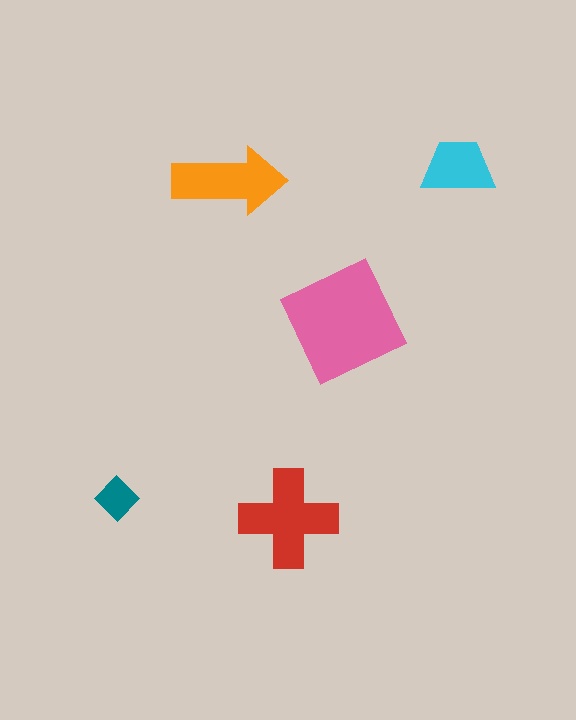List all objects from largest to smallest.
The pink square, the red cross, the orange arrow, the cyan trapezoid, the teal diamond.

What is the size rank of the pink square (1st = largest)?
1st.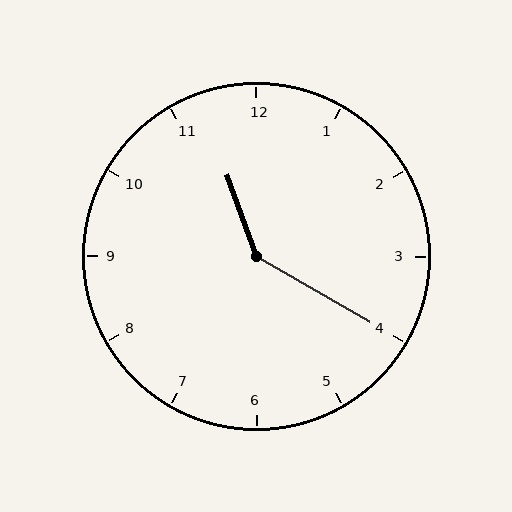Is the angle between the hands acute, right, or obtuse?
It is obtuse.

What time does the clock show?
11:20.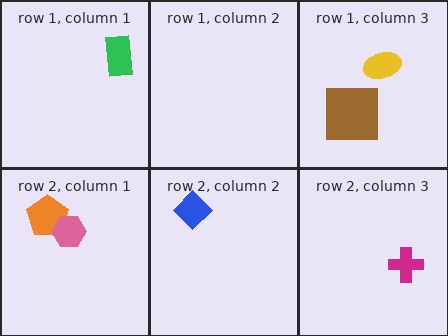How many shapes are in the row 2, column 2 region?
1.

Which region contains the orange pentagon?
The row 2, column 1 region.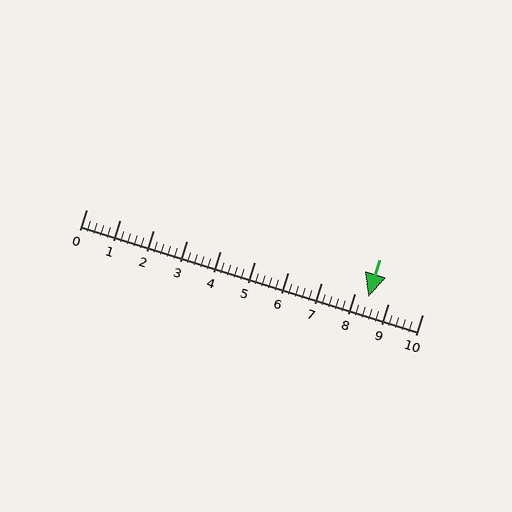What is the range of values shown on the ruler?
The ruler shows values from 0 to 10.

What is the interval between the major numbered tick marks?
The major tick marks are spaced 1 units apart.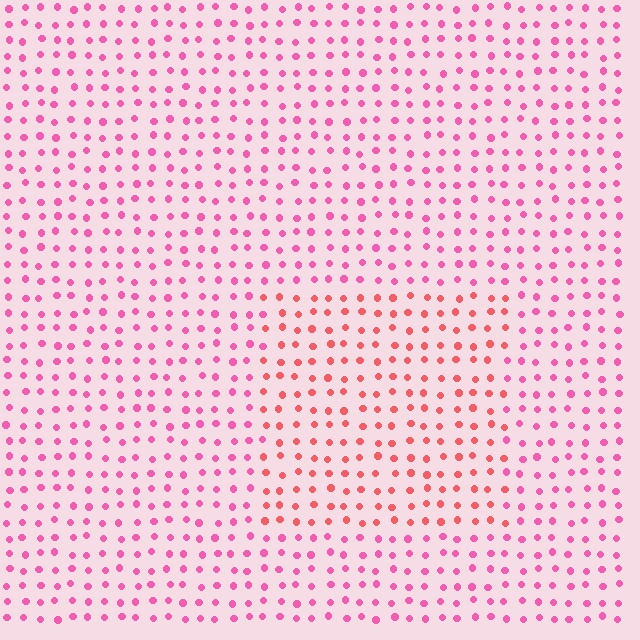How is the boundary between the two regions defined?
The boundary is defined purely by a slight shift in hue (about 29 degrees). Spacing, size, and orientation are identical on both sides.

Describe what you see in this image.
The image is filled with small pink elements in a uniform arrangement. A rectangle-shaped region is visible where the elements are tinted to a slightly different hue, forming a subtle color boundary.